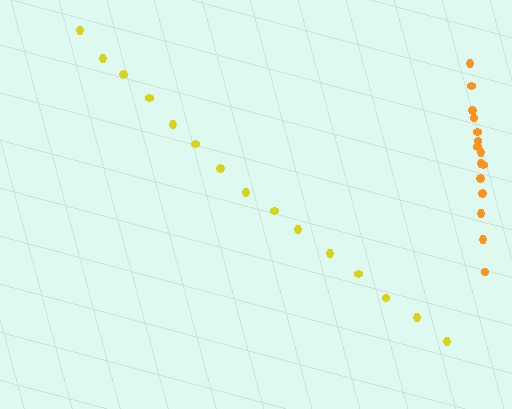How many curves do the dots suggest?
There are 2 distinct paths.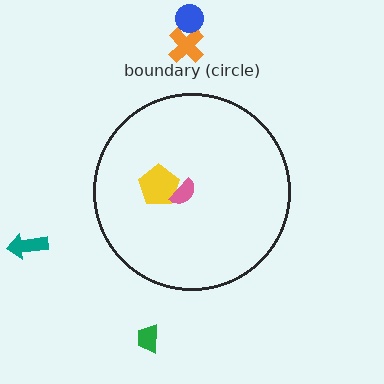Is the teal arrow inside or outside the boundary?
Outside.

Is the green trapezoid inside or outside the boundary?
Outside.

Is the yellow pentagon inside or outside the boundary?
Inside.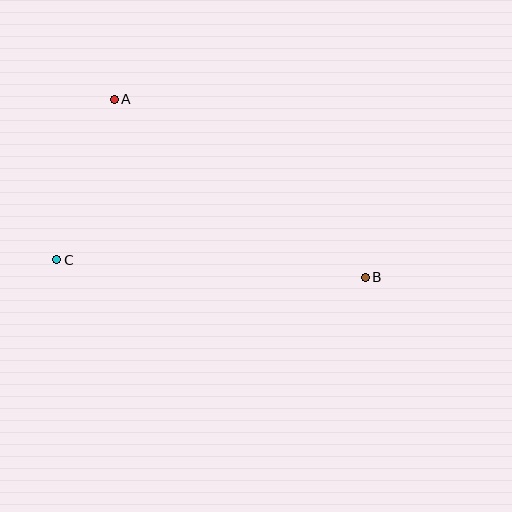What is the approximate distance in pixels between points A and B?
The distance between A and B is approximately 307 pixels.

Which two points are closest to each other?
Points A and C are closest to each other.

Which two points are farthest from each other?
Points B and C are farthest from each other.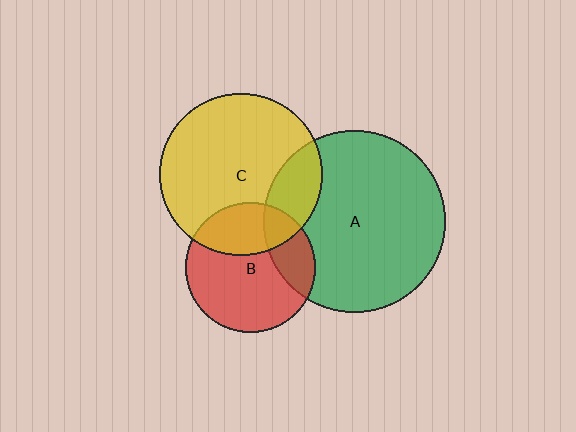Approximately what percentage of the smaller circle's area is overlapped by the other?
Approximately 30%.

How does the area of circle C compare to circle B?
Approximately 1.6 times.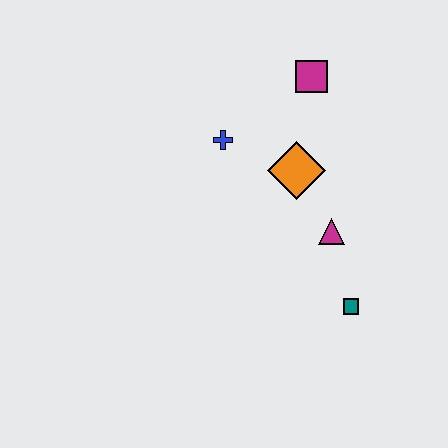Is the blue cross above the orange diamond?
Yes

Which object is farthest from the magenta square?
The teal square is farthest from the magenta square.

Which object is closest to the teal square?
The magenta triangle is closest to the teal square.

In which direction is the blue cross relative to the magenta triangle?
The blue cross is to the left of the magenta triangle.